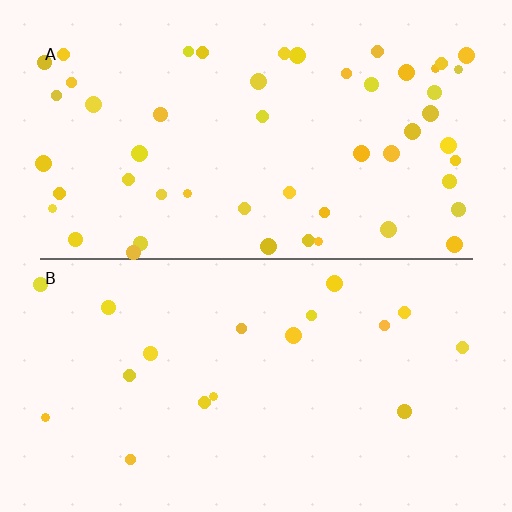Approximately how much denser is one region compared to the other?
Approximately 2.9× — region A over region B.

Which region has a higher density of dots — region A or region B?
A (the top).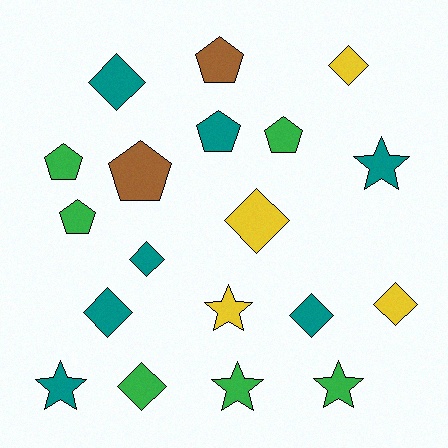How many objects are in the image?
There are 19 objects.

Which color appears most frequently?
Teal, with 7 objects.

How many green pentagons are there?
There are 3 green pentagons.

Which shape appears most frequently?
Diamond, with 8 objects.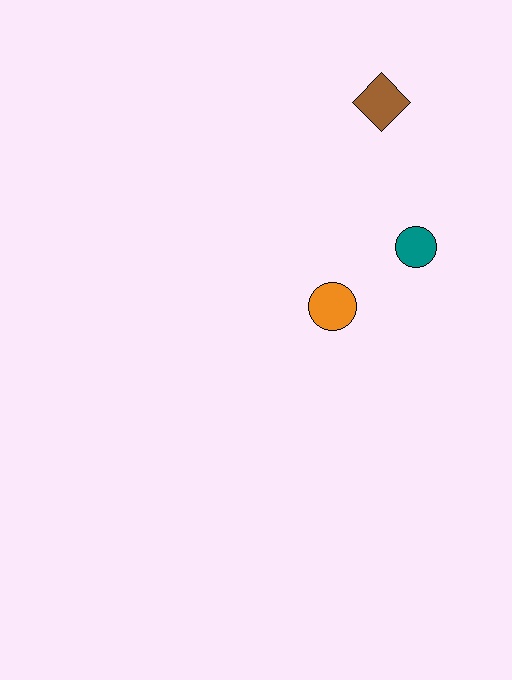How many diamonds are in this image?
There is 1 diamond.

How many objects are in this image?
There are 3 objects.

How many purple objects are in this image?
There are no purple objects.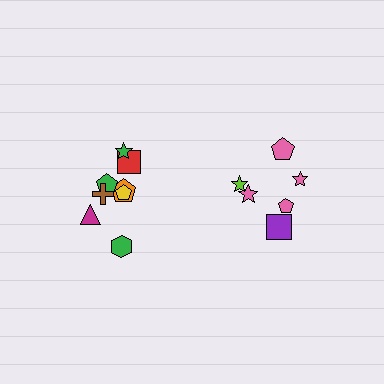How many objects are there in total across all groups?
There are 14 objects.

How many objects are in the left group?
There are 8 objects.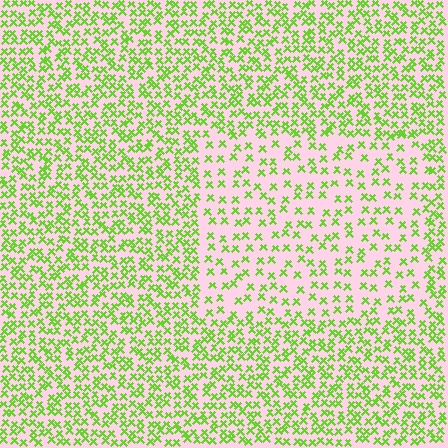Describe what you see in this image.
The image contains small lime elements arranged at two different densities. A rectangle-shaped region is visible where the elements are less densely packed than the surrounding area.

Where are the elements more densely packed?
The elements are more densely packed outside the rectangle boundary.